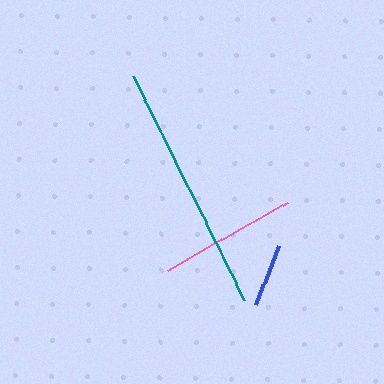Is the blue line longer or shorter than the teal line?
The teal line is longer than the blue line.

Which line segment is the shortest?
The blue line is the shortest at approximately 63 pixels.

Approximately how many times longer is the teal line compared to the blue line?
The teal line is approximately 4.0 times the length of the blue line.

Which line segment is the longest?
The teal line is the longest at approximately 250 pixels.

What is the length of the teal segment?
The teal segment is approximately 250 pixels long.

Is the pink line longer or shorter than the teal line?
The teal line is longer than the pink line.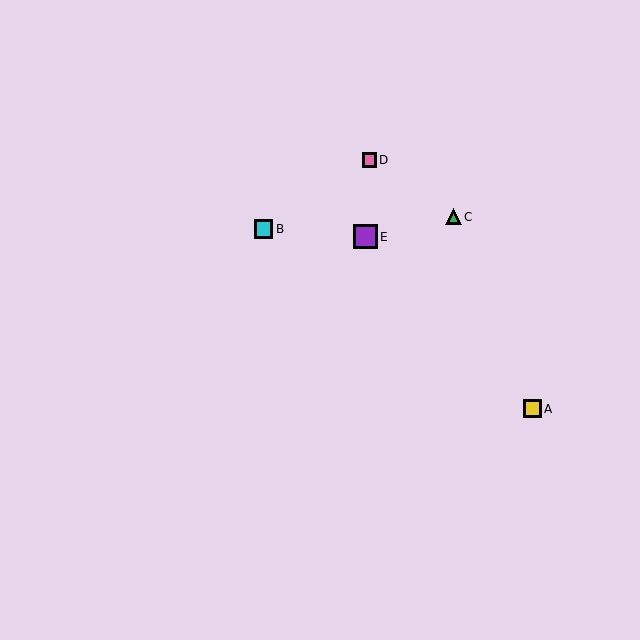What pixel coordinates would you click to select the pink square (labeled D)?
Click at (369, 160) to select the pink square D.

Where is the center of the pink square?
The center of the pink square is at (369, 160).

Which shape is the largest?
The purple square (labeled E) is the largest.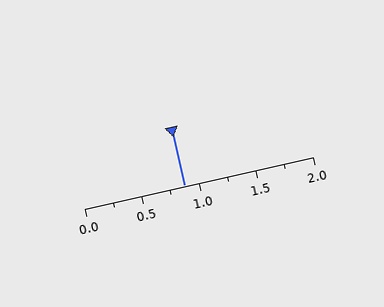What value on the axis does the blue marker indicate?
The marker indicates approximately 0.88.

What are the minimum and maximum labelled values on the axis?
The axis runs from 0.0 to 2.0.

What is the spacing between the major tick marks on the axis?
The major ticks are spaced 0.5 apart.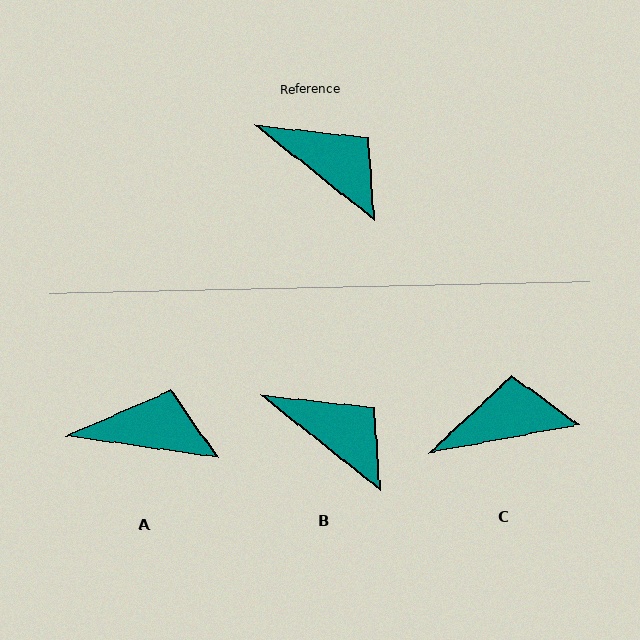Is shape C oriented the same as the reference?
No, it is off by about 49 degrees.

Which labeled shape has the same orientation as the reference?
B.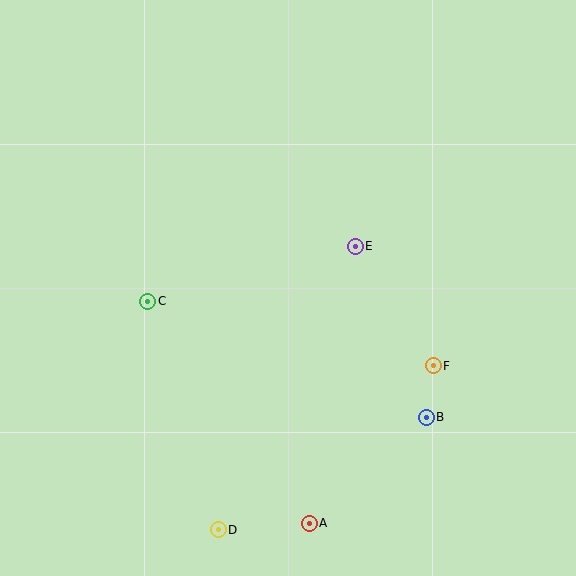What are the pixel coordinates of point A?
Point A is at (309, 523).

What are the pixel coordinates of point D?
Point D is at (218, 530).